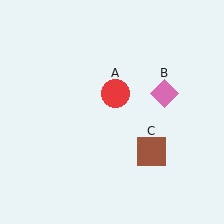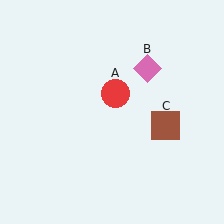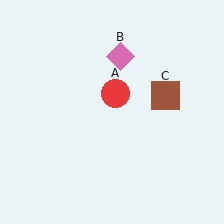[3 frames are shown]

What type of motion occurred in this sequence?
The pink diamond (object B), brown square (object C) rotated counterclockwise around the center of the scene.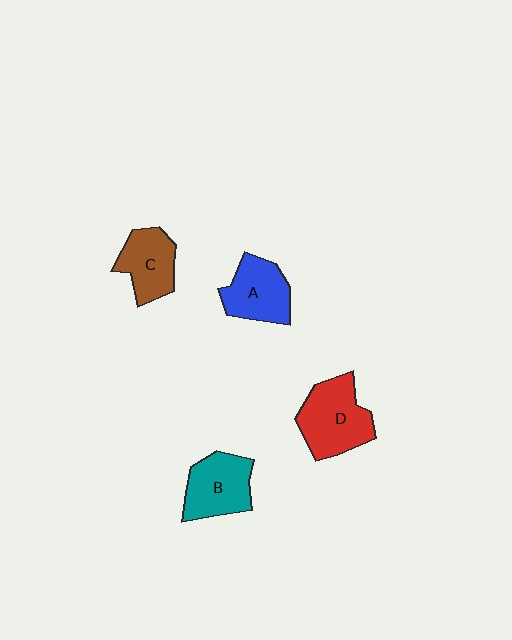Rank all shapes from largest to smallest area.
From largest to smallest: D (red), B (teal), A (blue), C (brown).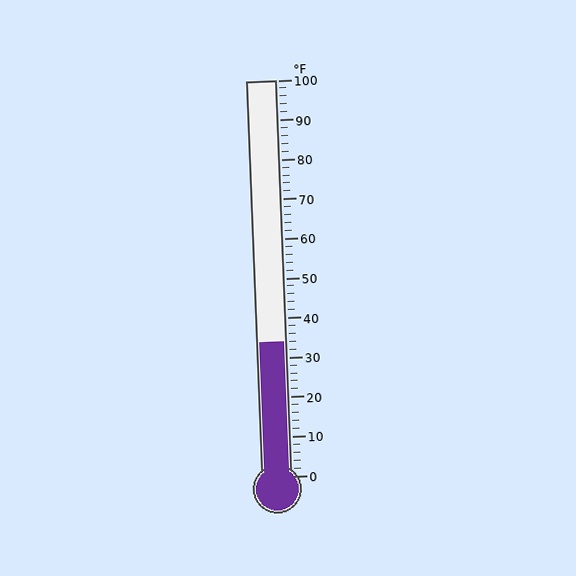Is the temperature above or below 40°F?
The temperature is below 40°F.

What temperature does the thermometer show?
The thermometer shows approximately 34°F.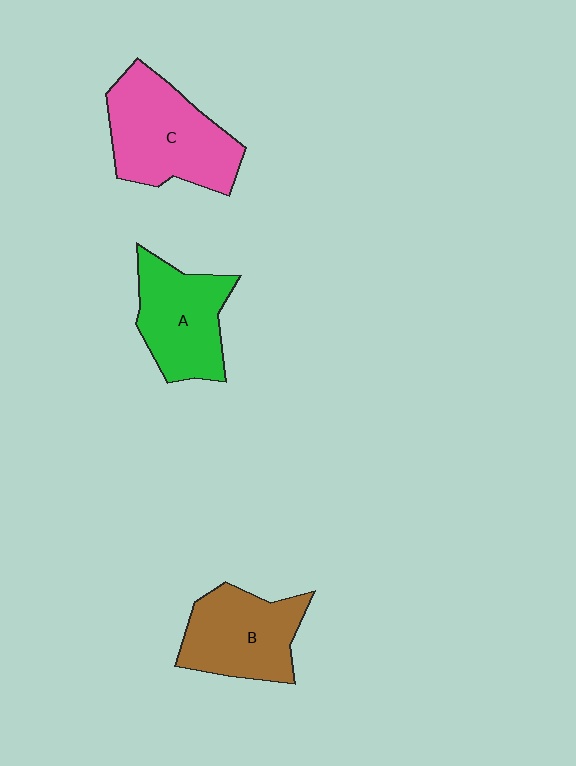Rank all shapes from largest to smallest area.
From largest to smallest: C (pink), B (brown), A (green).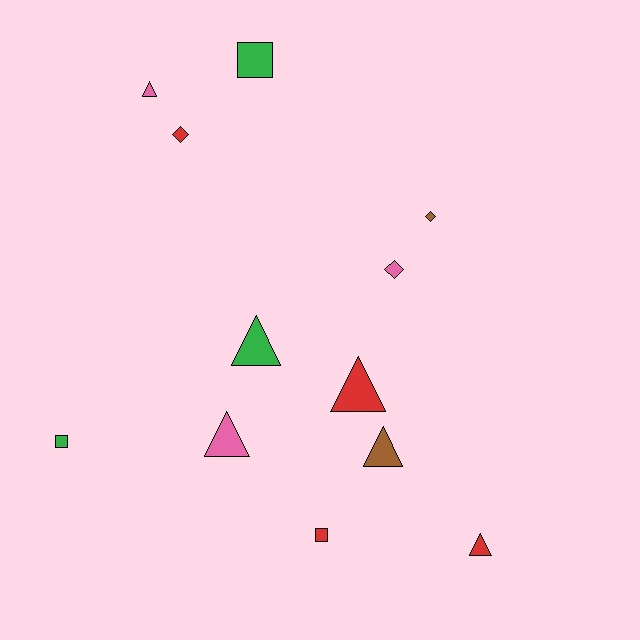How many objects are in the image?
There are 12 objects.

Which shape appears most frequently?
Triangle, with 6 objects.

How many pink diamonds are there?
There is 1 pink diamond.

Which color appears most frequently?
Red, with 4 objects.